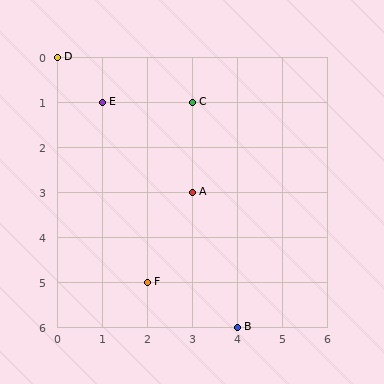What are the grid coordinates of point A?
Point A is at grid coordinates (3, 3).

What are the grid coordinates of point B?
Point B is at grid coordinates (4, 6).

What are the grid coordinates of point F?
Point F is at grid coordinates (2, 5).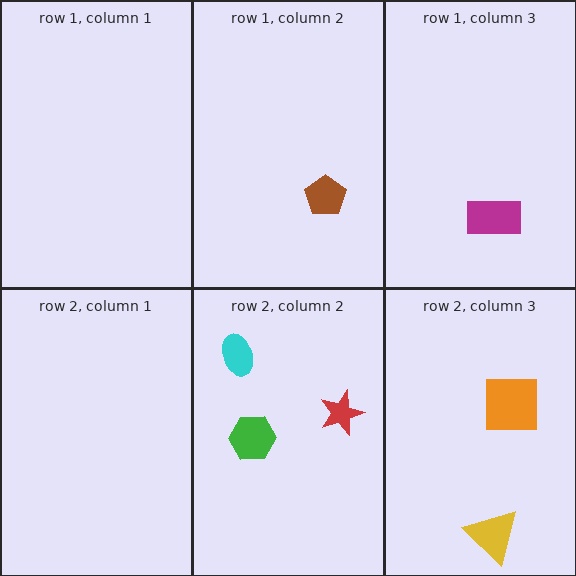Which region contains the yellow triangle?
The row 2, column 3 region.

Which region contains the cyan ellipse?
The row 2, column 2 region.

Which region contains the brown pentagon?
The row 1, column 2 region.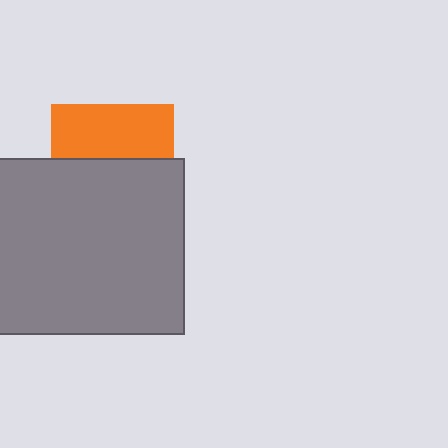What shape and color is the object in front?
The object in front is a gray rectangle.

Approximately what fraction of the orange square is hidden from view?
Roughly 56% of the orange square is hidden behind the gray rectangle.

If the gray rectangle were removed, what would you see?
You would see the complete orange square.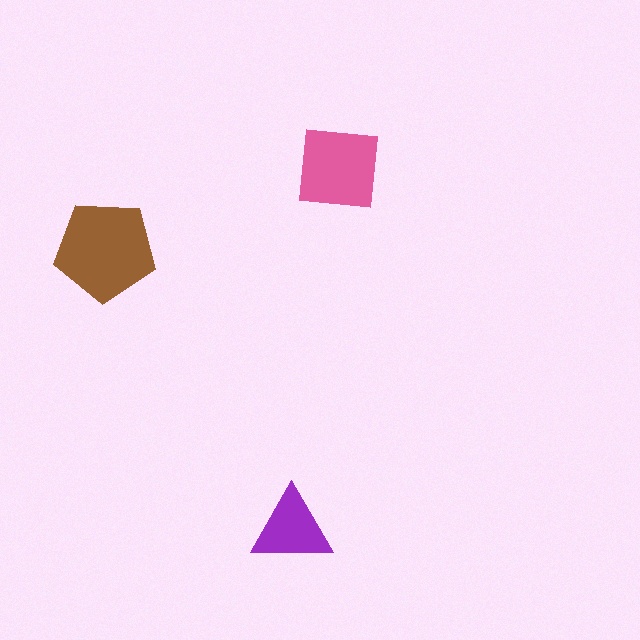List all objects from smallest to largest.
The purple triangle, the pink square, the brown pentagon.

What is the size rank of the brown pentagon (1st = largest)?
1st.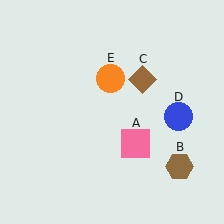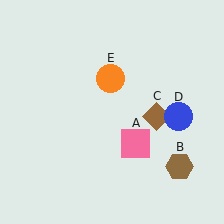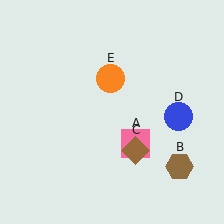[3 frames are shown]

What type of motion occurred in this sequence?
The brown diamond (object C) rotated clockwise around the center of the scene.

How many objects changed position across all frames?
1 object changed position: brown diamond (object C).